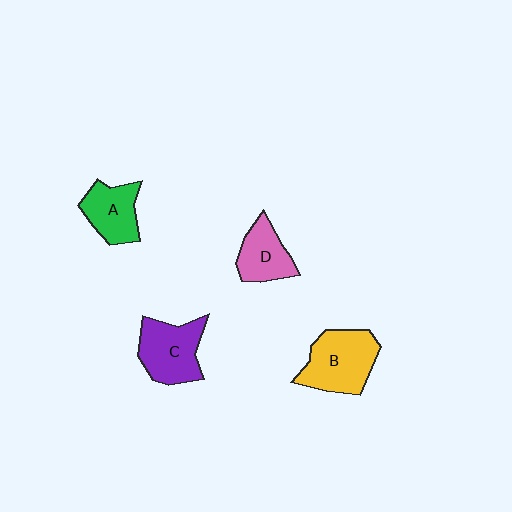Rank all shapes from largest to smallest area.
From largest to smallest: B (yellow), C (purple), A (green), D (pink).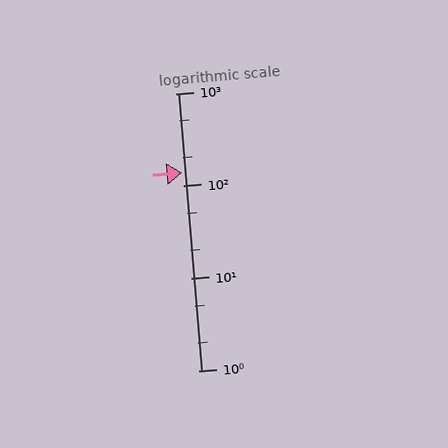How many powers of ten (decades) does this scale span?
The scale spans 3 decades, from 1 to 1000.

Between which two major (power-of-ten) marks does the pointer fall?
The pointer is between 100 and 1000.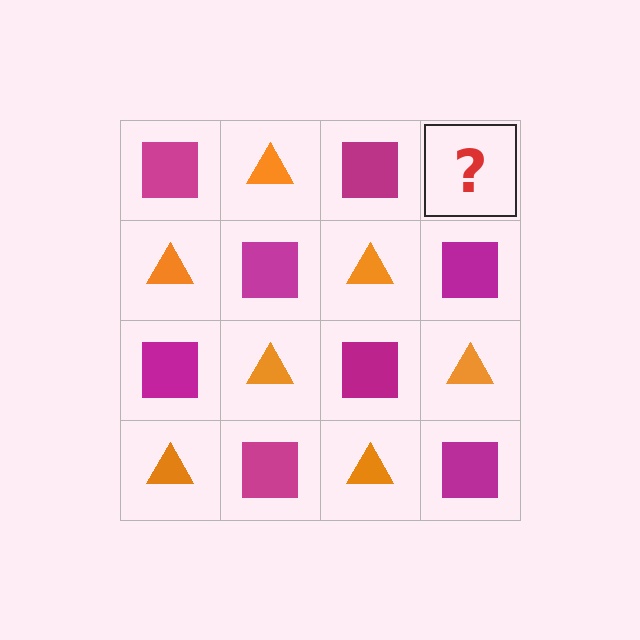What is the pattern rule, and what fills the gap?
The rule is that it alternates magenta square and orange triangle in a checkerboard pattern. The gap should be filled with an orange triangle.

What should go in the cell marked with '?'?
The missing cell should contain an orange triangle.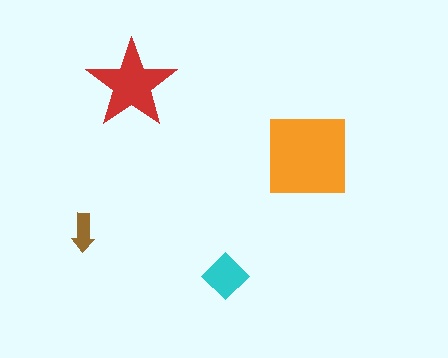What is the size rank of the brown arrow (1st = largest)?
4th.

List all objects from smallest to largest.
The brown arrow, the cyan diamond, the red star, the orange square.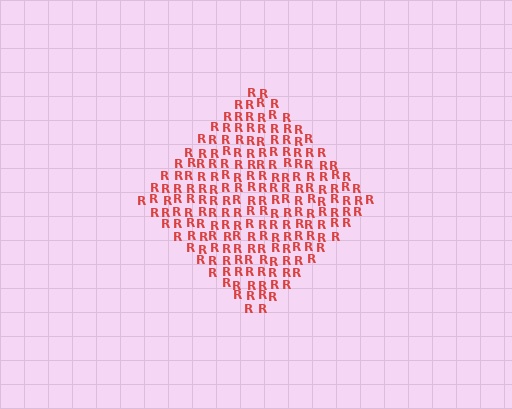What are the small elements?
The small elements are letter R's.